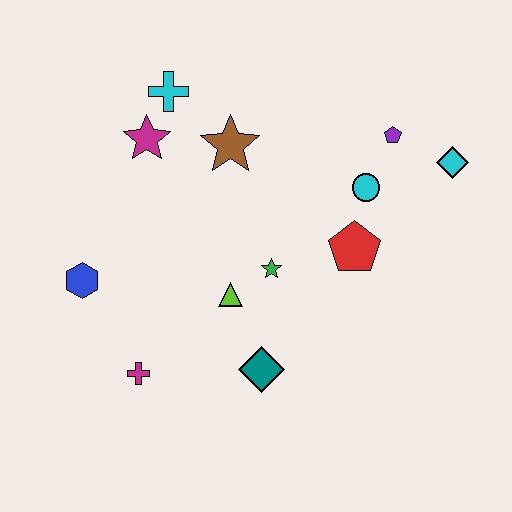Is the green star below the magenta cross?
No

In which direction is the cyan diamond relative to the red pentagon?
The cyan diamond is to the right of the red pentagon.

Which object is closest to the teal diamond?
The lime triangle is closest to the teal diamond.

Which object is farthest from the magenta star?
The cyan diamond is farthest from the magenta star.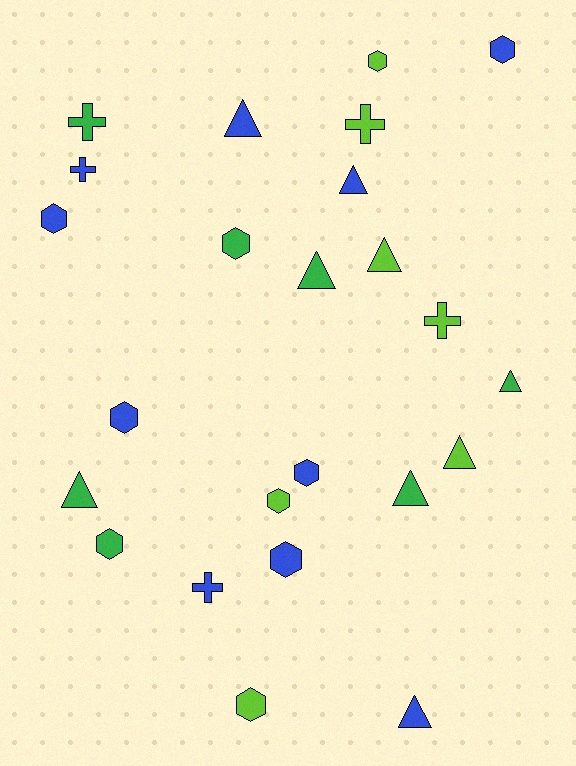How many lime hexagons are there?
There are 3 lime hexagons.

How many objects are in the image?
There are 24 objects.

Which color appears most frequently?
Blue, with 10 objects.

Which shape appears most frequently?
Hexagon, with 10 objects.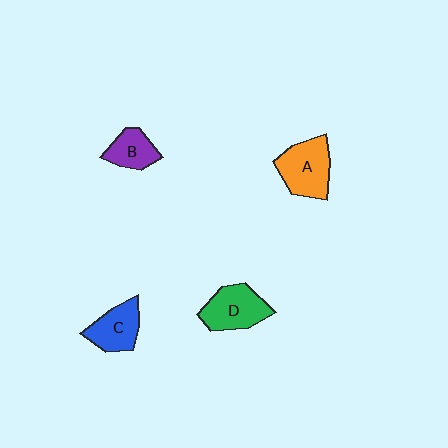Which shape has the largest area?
Shape A (orange).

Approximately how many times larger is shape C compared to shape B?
Approximately 1.3 times.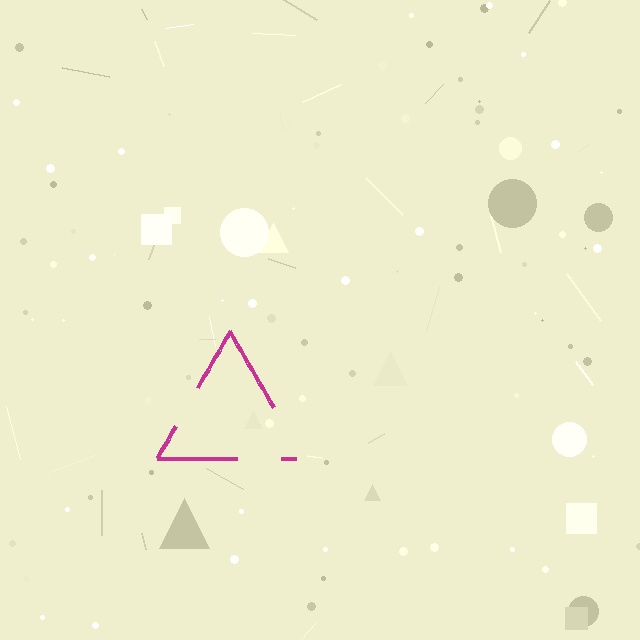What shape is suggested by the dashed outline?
The dashed outline suggests a triangle.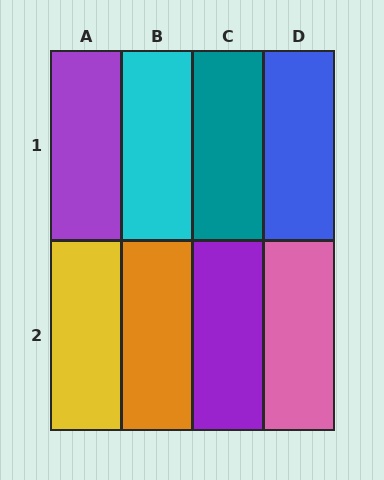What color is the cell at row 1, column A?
Purple.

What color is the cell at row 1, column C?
Teal.